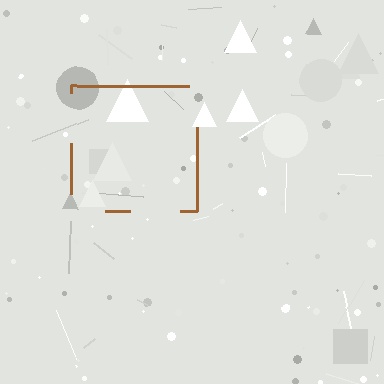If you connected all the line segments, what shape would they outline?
They would outline a square.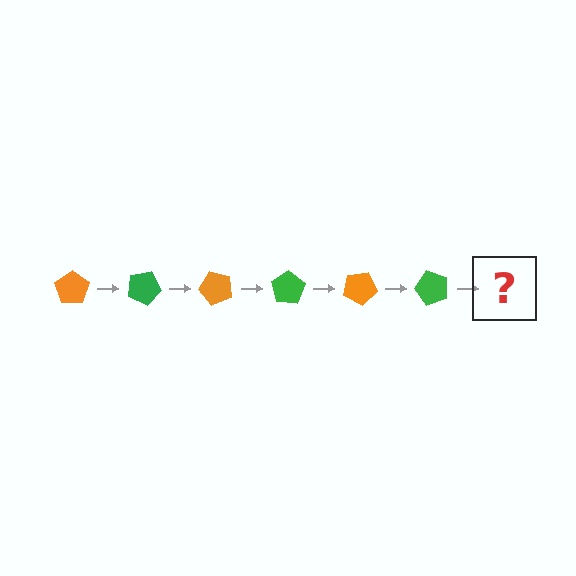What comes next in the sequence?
The next element should be an orange pentagon, rotated 150 degrees from the start.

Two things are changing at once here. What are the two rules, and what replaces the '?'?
The two rules are that it rotates 25 degrees each step and the color cycles through orange and green. The '?' should be an orange pentagon, rotated 150 degrees from the start.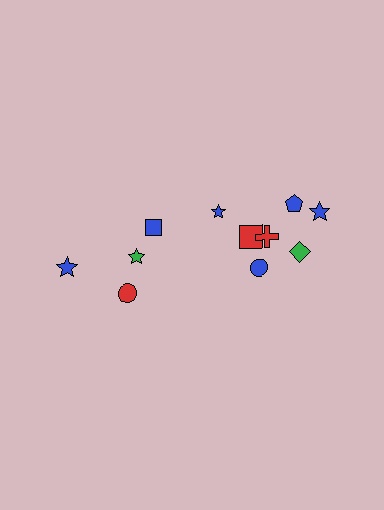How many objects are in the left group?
There are 4 objects.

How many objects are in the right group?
There are 7 objects.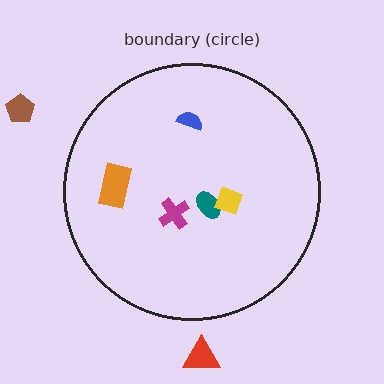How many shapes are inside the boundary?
5 inside, 2 outside.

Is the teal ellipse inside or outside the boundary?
Inside.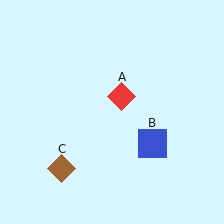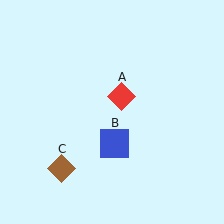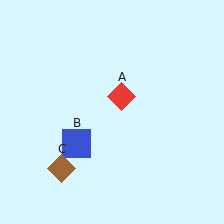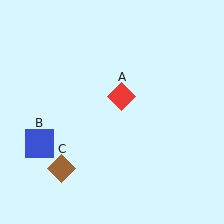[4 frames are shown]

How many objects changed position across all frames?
1 object changed position: blue square (object B).